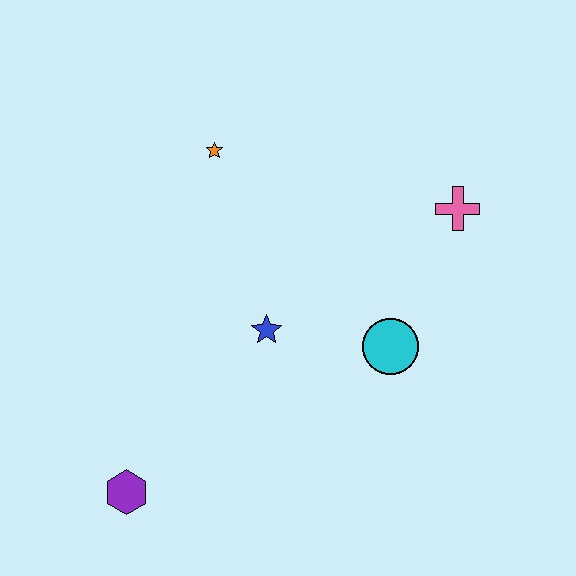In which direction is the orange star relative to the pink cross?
The orange star is to the left of the pink cross.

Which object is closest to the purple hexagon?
The blue star is closest to the purple hexagon.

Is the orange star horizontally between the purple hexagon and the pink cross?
Yes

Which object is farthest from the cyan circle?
The purple hexagon is farthest from the cyan circle.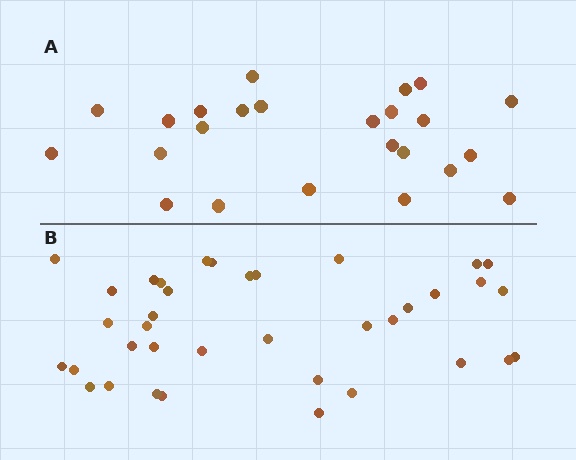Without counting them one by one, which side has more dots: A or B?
Region B (the bottom region) has more dots.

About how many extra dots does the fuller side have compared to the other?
Region B has approximately 15 more dots than region A.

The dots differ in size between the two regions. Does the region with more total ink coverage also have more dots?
No. Region A has more total ink coverage because its dots are larger, but region B actually contains more individual dots. Total area can be misleading — the number of items is what matters here.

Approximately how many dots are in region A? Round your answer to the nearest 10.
About 20 dots. (The exact count is 24, which rounds to 20.)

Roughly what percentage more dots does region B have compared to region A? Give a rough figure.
About 55% more.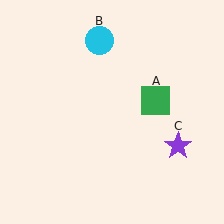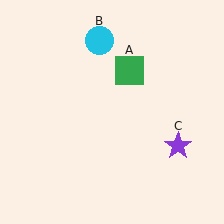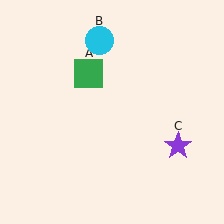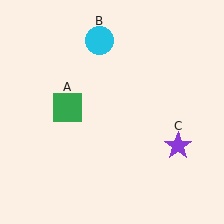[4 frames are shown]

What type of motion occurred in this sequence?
The green square (object A) rotated counterclockwise around the center of the scene.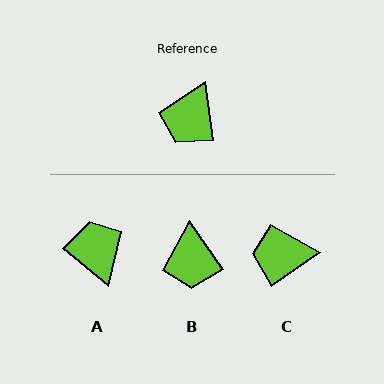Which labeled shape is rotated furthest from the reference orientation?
A, about 137 degrees away.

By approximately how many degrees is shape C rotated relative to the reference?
Approximately 63 degrees clockwise.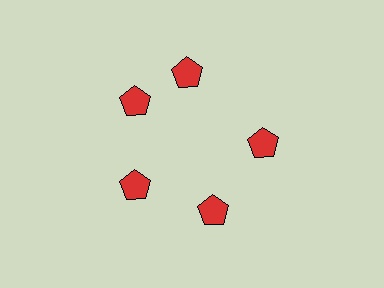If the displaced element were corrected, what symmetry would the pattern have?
It would have 5-fold rotational symmetry — the pattern would map onto itself every 72 degrees.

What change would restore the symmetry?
The symmetry would be restored by rotating it back into even spacing with its neighbors so that all 5 pentagons sit at equal angles and equal distance from the center.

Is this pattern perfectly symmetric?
No. The 5 red pentagons are arranged in a ring, but one element near the 1 o'clock position is rotated out of alignment along the ring, breaking the 5-fold rotational symmetry.